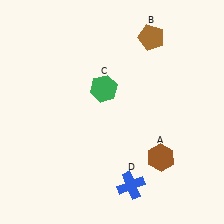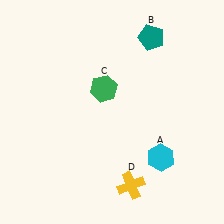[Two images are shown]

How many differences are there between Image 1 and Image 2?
There are 3 differences between the two images.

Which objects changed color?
A changed from brown to cyan. B changed from brown to teal. D changed from blue to yellow.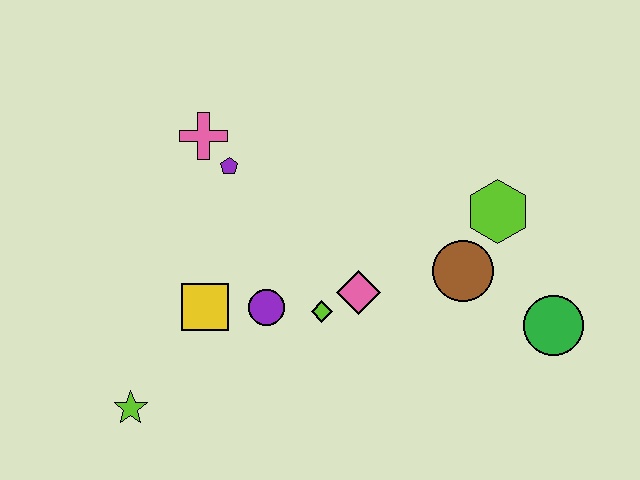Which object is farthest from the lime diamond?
The green circle is farthest from the lime diamond.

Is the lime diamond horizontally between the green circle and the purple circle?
Yes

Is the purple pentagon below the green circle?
No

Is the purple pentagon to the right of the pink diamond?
No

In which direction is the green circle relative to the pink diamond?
The green circle is to the right of the pink diamond.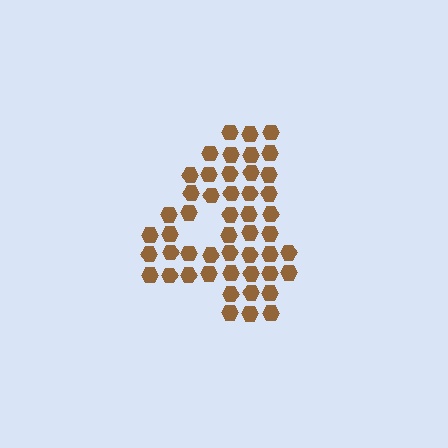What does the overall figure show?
The overall figure shows the digit 4.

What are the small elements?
The small elements are hexagons.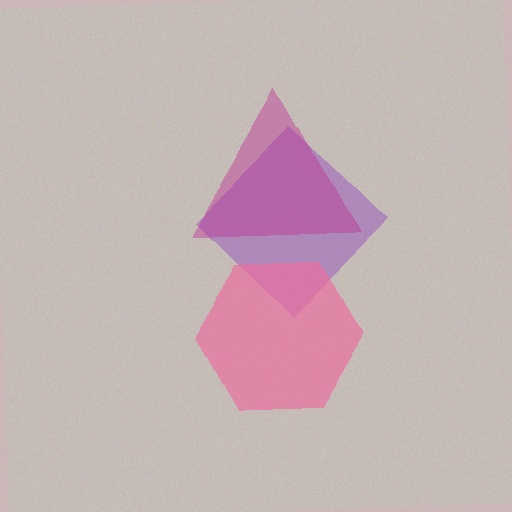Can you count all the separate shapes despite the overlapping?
Yes, there are 3 separate shapes.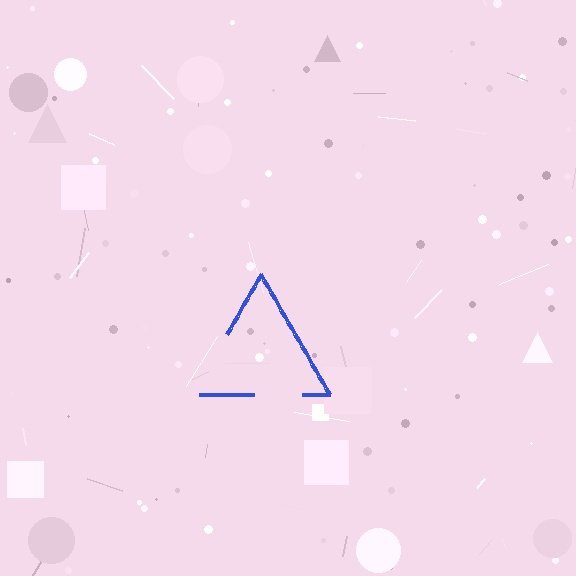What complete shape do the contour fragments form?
The contour fragments form a triangle.